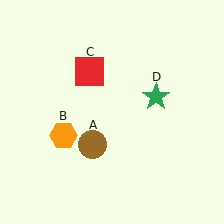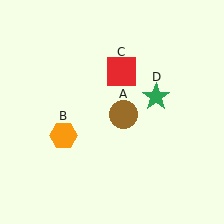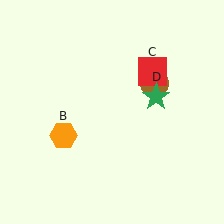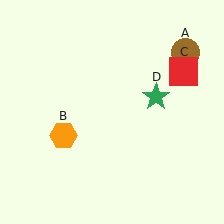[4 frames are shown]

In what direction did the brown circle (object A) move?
The brown circle (object A) moved up and to the right.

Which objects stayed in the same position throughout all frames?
Orange hexagon (object B) and green star (object D) remained stationary.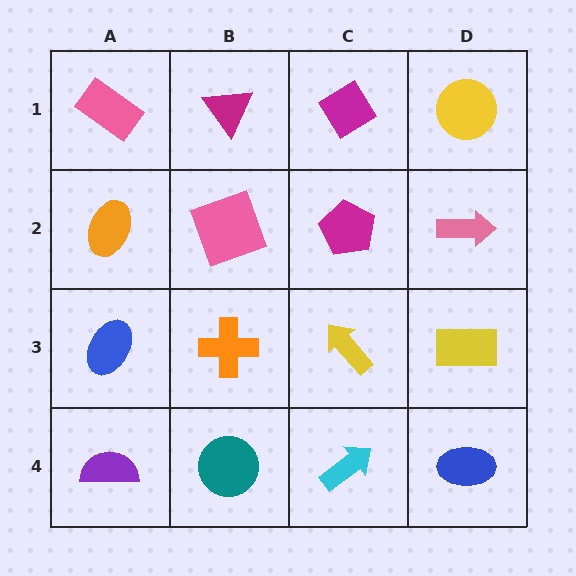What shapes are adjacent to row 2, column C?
A magenta diamond (row 1, column C), a yellow arrow (row 3, column C), a pink square (row 2, column B), a pink arrow (row 2, column D).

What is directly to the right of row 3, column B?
A yellow arrow.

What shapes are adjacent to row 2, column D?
A yellow circle (row 1, column D), a yellow rectangle (row 3, column D), a magenta pentagon (row 2, column C).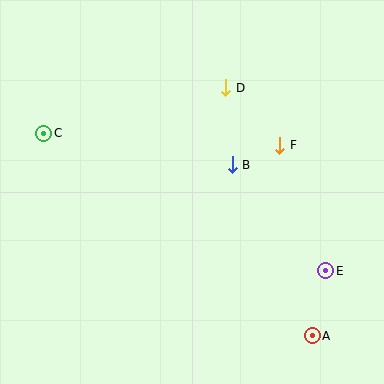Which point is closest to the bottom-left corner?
Point C is closest to the bottom-left corner.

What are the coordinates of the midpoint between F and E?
The midpoint between F and E is at (303, 208).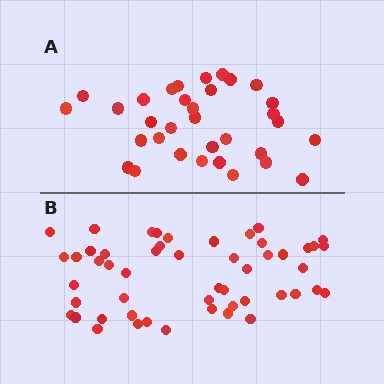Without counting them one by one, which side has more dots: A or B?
Region B (the bottom region) has more dots.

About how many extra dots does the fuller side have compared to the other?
Region B has approximately 20 more dots than region A.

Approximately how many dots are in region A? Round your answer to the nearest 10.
About 30 dots. (The exact count is 33, which rounds to 30.)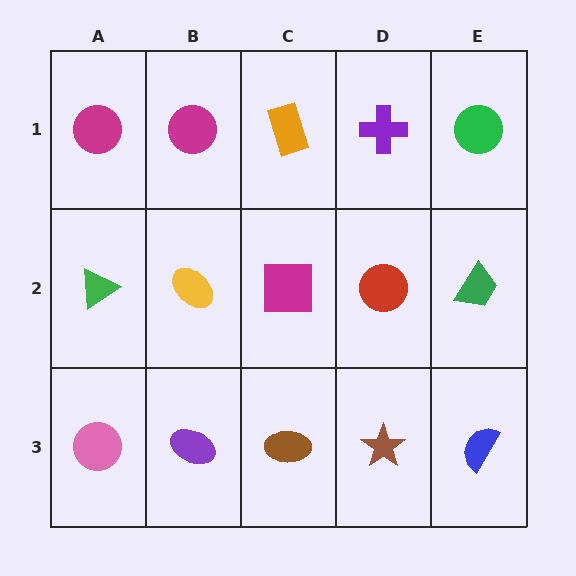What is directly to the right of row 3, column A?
A purple ellipse.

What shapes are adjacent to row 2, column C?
An orange rectangle (row 1, column C), a brown ellipse (row 3, column C), a yellow ellipse (row 2, column B), a red circle (row 2, column D).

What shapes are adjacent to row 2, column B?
A magenta circle (row 1, column B), a purple ellipse (row 3, column B), a green triangle (row 2, column A), a magenta square (row 2, column C).